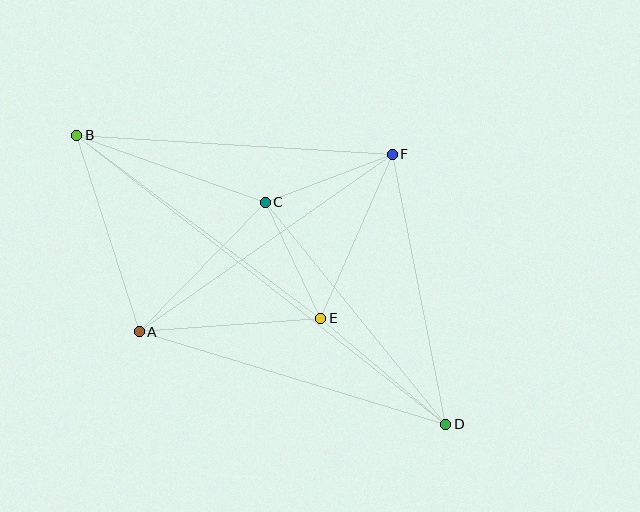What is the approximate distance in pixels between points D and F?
The distance between D and F is approximately 275 pixels.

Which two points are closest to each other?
Points C and E are closest to each other.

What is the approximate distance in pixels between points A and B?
The distance between A and B is approximately 207 pixels.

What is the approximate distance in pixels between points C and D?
The distance between C and D is approximately 286 pixels.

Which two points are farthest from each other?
Points B and D are farthest from each other.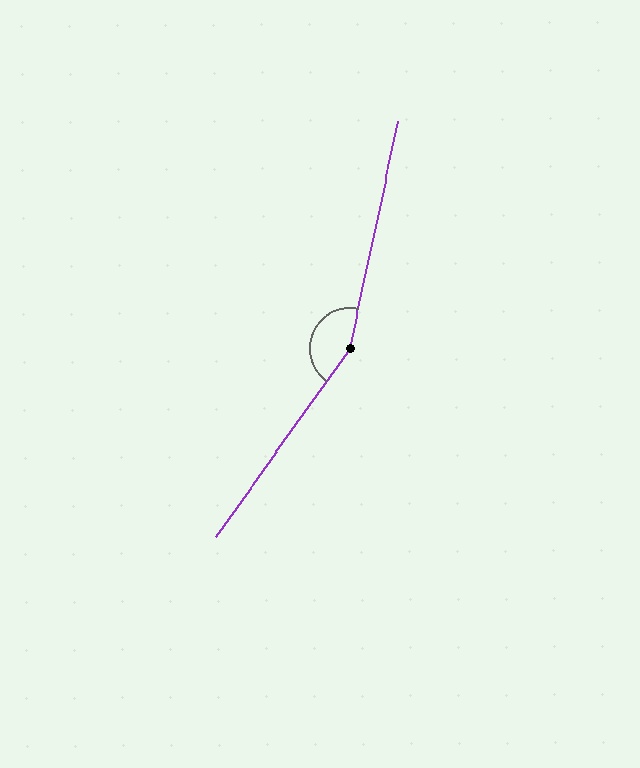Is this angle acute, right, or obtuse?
It is obtuse.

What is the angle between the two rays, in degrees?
Approximately 156 degrees.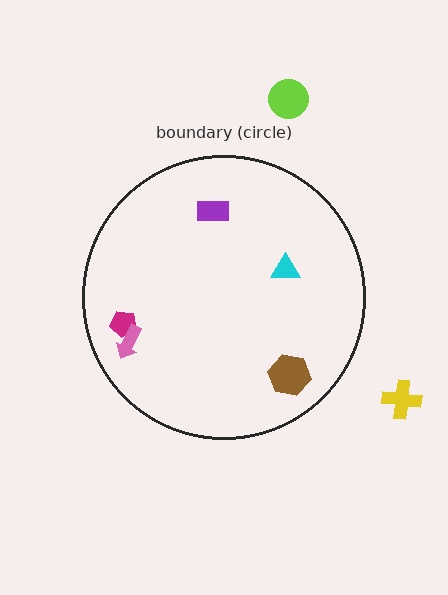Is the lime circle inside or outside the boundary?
Outside.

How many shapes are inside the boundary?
5 inside, 2 outside.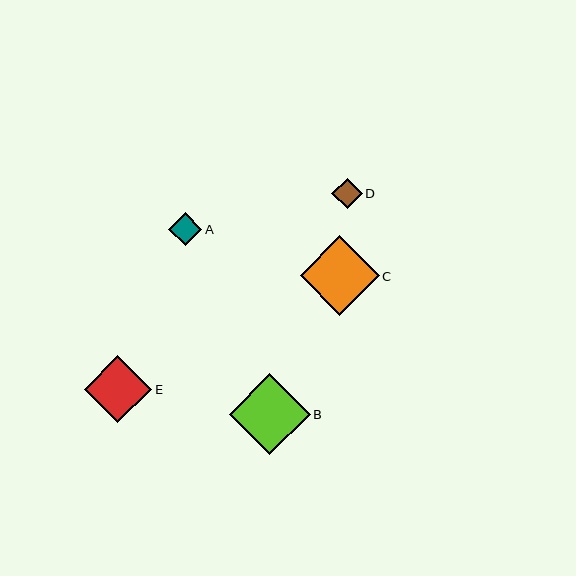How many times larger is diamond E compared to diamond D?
Diamond E is approximately 2.2 times the size of diamond D.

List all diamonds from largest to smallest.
From largest to smallest: B, C, E, A, D.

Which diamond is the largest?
Diamond B is the largest with a size of approximately 81 pixels.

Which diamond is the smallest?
Diamond D is the smallest with a size of approximately 31 pixels.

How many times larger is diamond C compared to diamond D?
Diamond C is approximately 2.6 times the size of diamond D.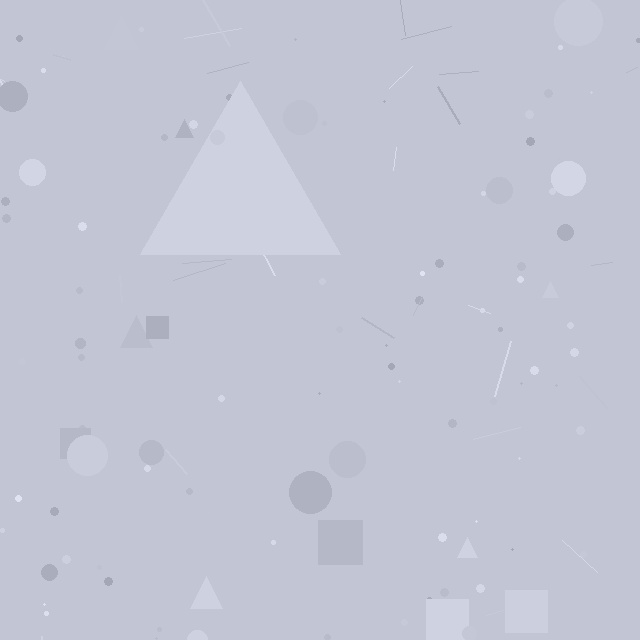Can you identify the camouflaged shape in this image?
The camouflaged shape is a triangle.